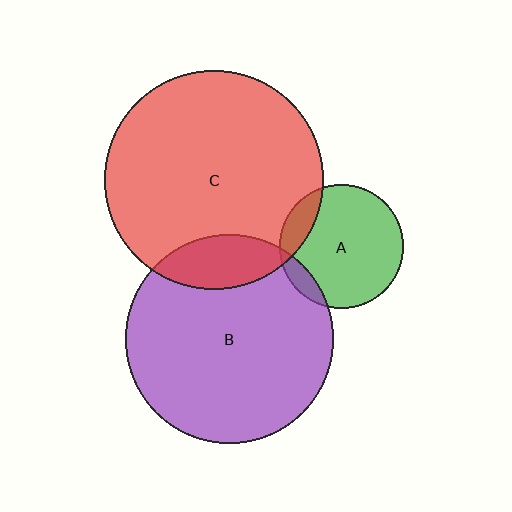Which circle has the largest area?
Circle C (red).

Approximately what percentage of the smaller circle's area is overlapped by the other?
Approximately 15%.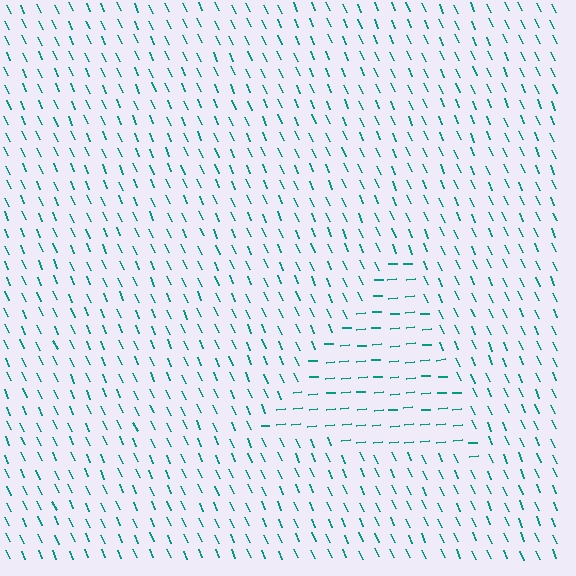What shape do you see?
I see a triangle.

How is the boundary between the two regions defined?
The boundary is defined purely by a change in line orientation (approximately 70 degrees difference). All lines are the same color and thickness.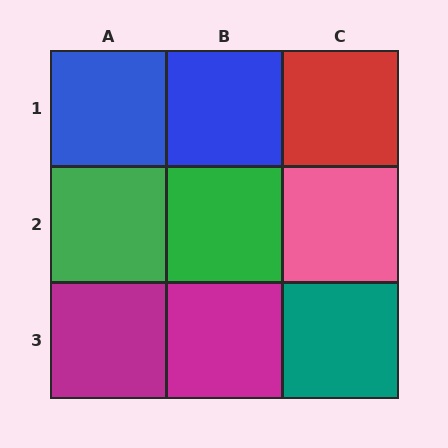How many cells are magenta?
2 cells are magenta.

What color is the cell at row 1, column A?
Blue.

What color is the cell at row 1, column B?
Blue.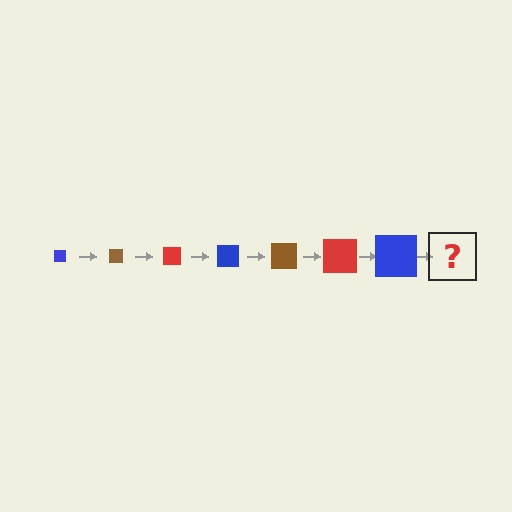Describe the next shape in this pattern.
It should be a brown square, larger than the previous one.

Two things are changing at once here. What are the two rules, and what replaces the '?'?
The two rules are that the square grows larger each step and the color cycles through blue, brown, and red. The '?' should be a brown square, larger than the previous one.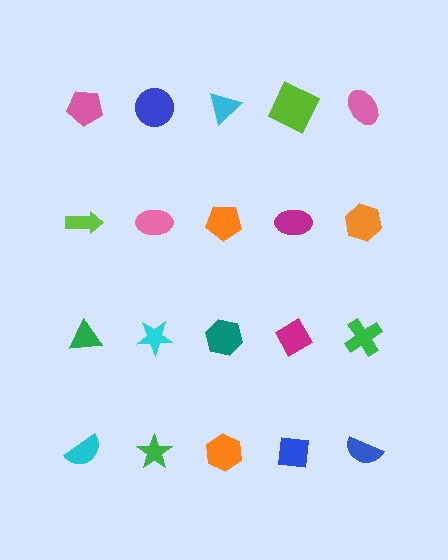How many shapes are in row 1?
5 shapes.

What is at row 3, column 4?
A magenta diamond.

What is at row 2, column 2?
A pink ellipse.